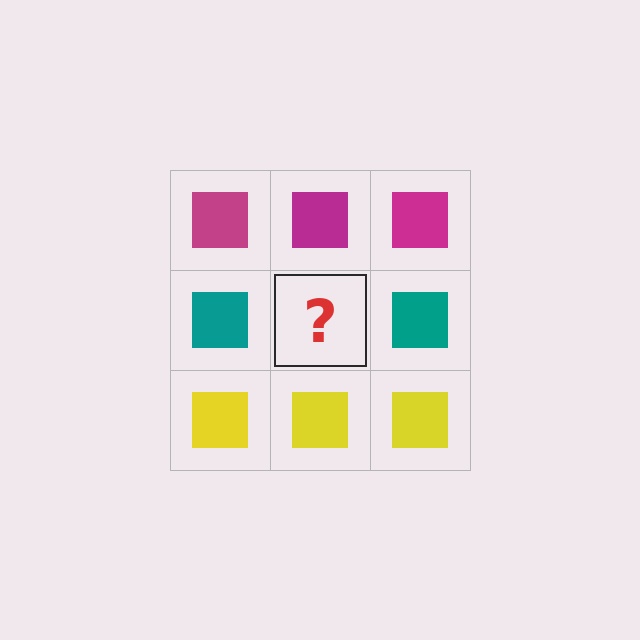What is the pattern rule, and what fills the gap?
The rule is that each row has a consistent color. The gap should be filled with a teal square.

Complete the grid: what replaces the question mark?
The question mark should be replaced with a teal square.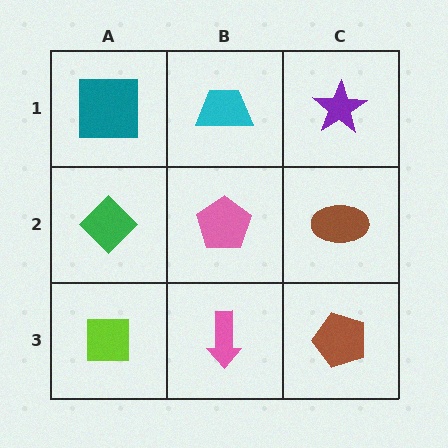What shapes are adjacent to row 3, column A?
A green diamond (row 2, column A), a pink arrow (row 3, column B).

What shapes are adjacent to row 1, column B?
A pink pentagon (row 2, column B), a teal square (row 1, column A), a purple star (row 1, column C).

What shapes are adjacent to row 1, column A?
A green diamond (row 2, column A), a cyan trapezoid (row 1, column B).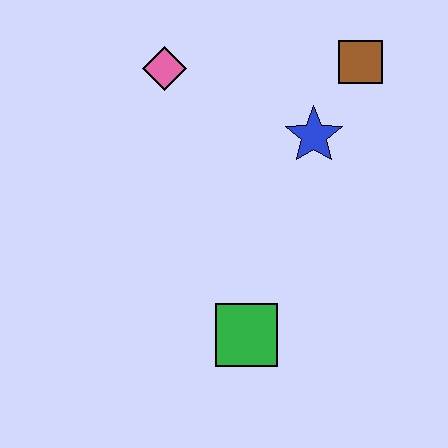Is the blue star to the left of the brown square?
Yes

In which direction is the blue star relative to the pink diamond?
The blue star is to the right of the pink diamond.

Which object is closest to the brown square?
The blue star is closest to the brown square.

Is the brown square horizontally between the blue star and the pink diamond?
No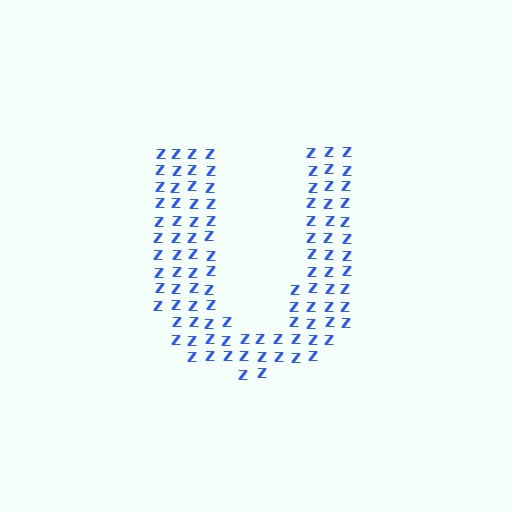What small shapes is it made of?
It is made of small letter Z's.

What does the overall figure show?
The overall figure shows the letter U.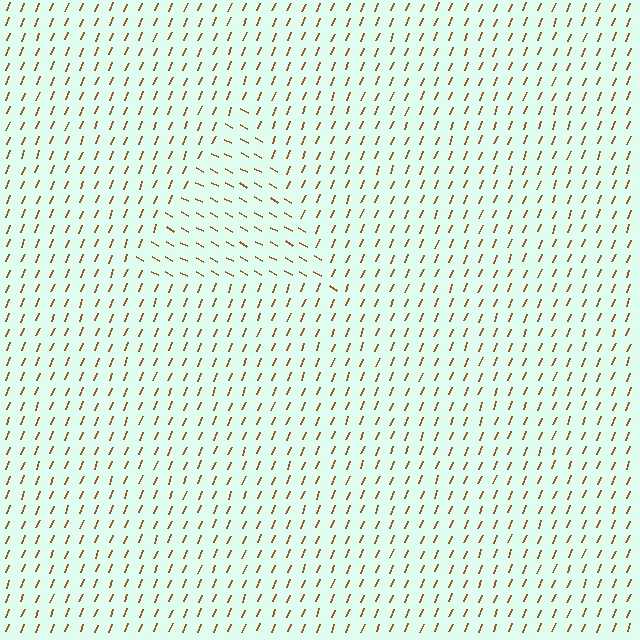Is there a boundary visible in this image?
Yes, there is a texture boundary formed by a change in line orientation.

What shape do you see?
I see a triangle.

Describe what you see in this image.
The image is filled with small brown line segments. A triangle region in the image has lines oriented differently from the surrounding lines, creating a visible texture boundary.